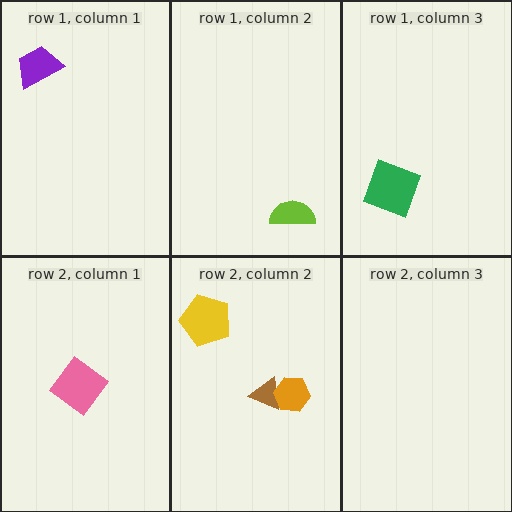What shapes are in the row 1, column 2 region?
The lime semicircle.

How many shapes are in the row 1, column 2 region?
1.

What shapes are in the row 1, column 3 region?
The green square.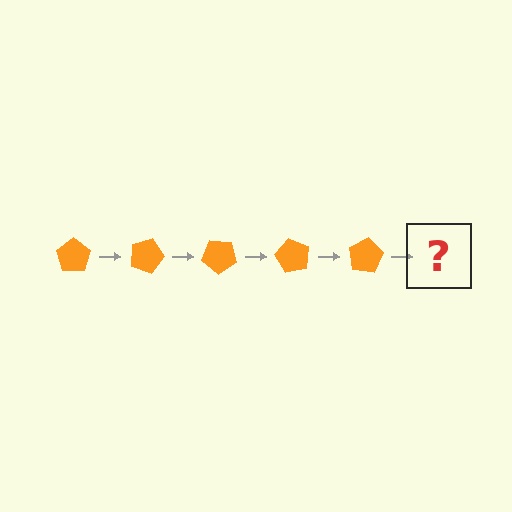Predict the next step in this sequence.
The next step is an orange pentagon rotated 100 degrees.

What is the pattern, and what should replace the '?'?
The pattern is that the pentagon rotates 20 degrees each step. The '?' should be an orange pentagon rotated 100 degrees.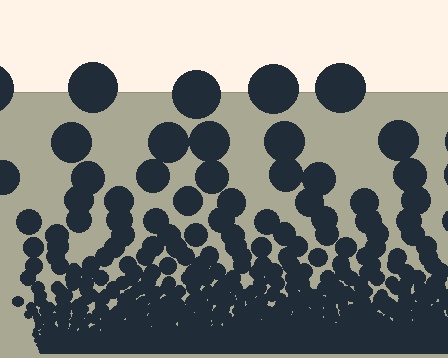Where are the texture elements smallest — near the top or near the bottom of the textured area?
Near the bottom.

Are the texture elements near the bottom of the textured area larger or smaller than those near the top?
Smaller. The gradient is inverted — elements near the bottom are smaller and denser.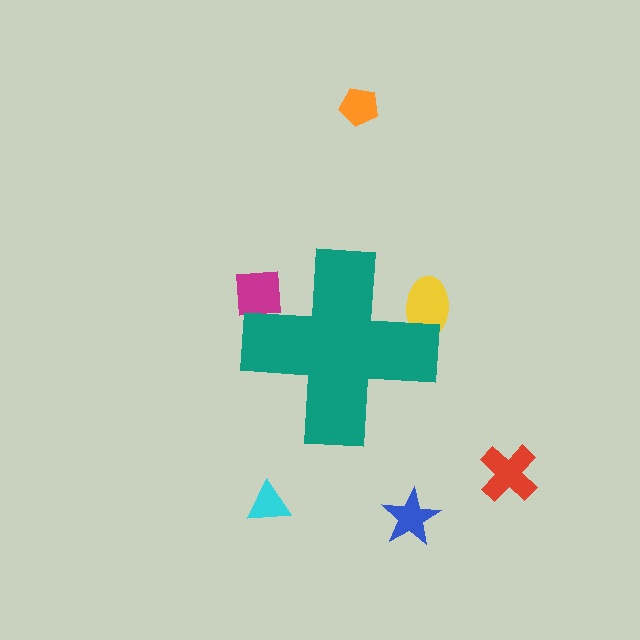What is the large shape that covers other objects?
A teal cross.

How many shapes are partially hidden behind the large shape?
2 shapes are partially hidden.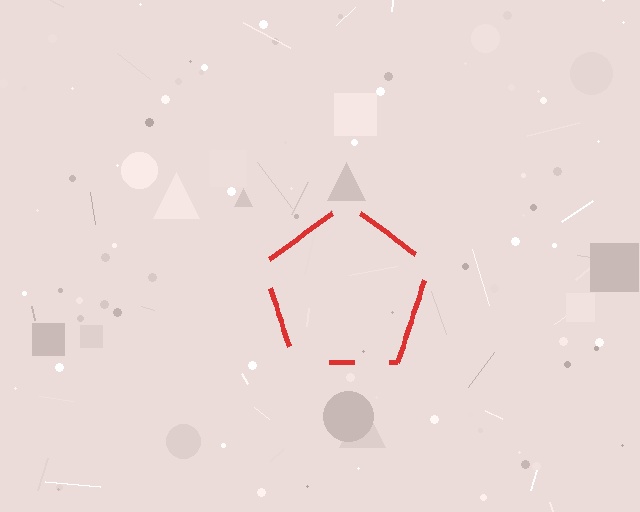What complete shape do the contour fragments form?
The contour fragments form a pentagon.